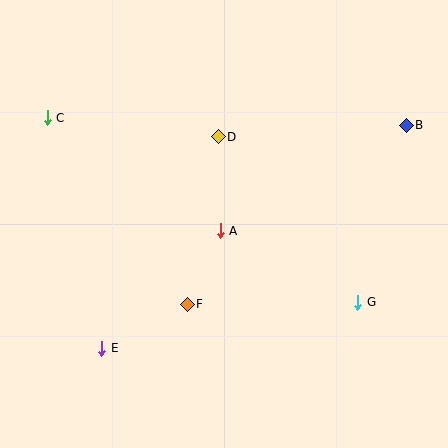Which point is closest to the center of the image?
Point A at (220, 231) is closest to the center.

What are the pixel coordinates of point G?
Point G is at (358, 302).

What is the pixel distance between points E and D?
The distance between E and D is 242 pixels.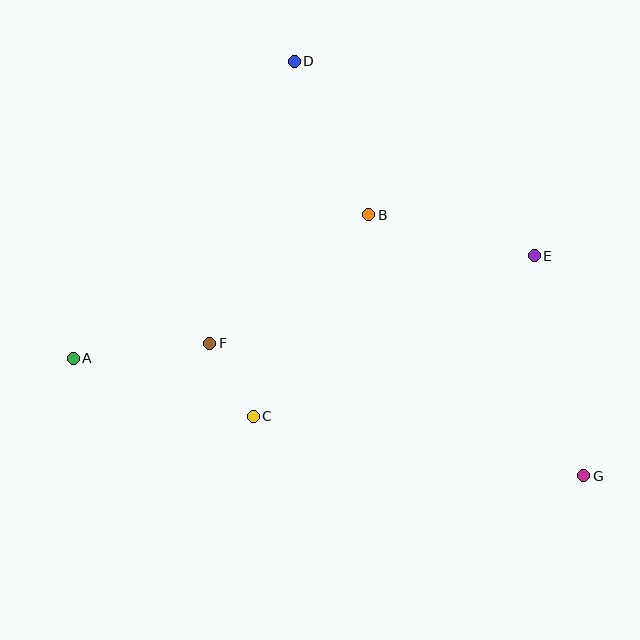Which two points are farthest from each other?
Points A and G are farthest from each other.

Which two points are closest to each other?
Points C and F are closest to each other.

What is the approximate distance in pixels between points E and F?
The distance between E and F is approximately 336 pixels.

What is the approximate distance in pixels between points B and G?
The distance between B and G is approximately 338 pixels.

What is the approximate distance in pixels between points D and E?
The distance between D and E is approximately 309 pixels.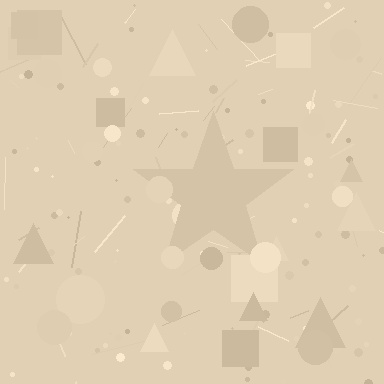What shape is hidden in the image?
A star is hidden in the image.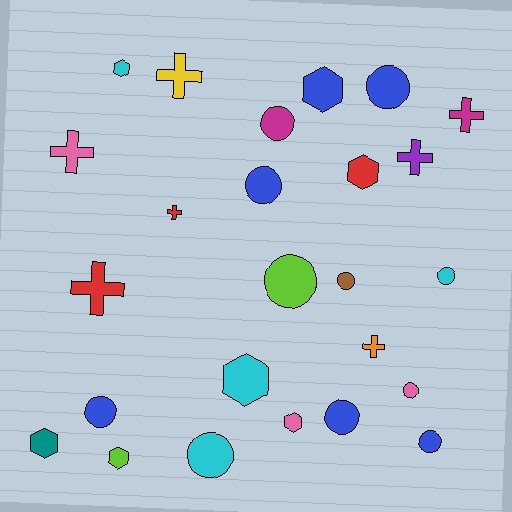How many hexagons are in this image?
There are 7 hexagons.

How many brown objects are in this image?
There is 1 brown object.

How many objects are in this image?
There are 25 objects.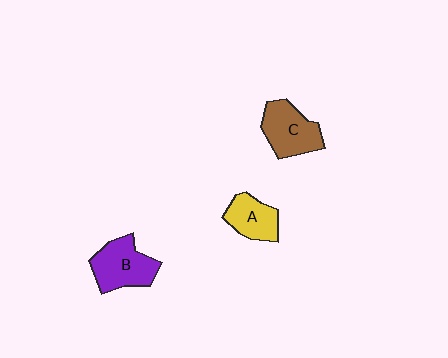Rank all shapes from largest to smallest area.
From largest to smallest: B (purple), C (brown), A (yellow).